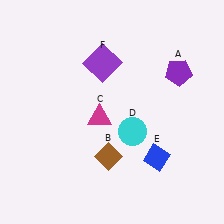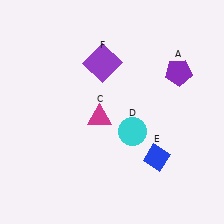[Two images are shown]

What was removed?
The brown diamond (B) was removed in Image 2.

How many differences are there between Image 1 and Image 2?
There is 1 difference between the two images.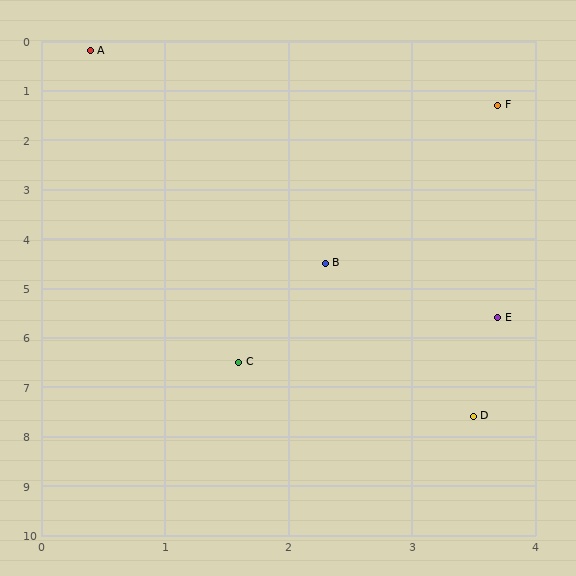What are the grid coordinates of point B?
Point B is at approximately (2.3, 4.5).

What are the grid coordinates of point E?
Point E is at approximately (3.7, 5.6).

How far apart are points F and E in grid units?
Points F and E are about 4.3 grid units apart.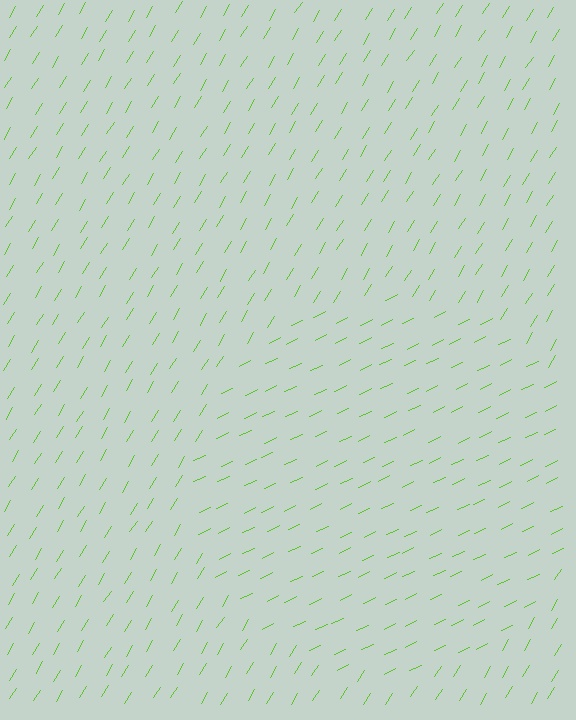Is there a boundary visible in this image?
Yes, there is a texture boundary formed by a change in line orientation.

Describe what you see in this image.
The image is filled with small lime line segments. A circle region in the image has lines oriented differently from the surrounding lines, creating a visible texture boundary.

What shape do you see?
I see a circle.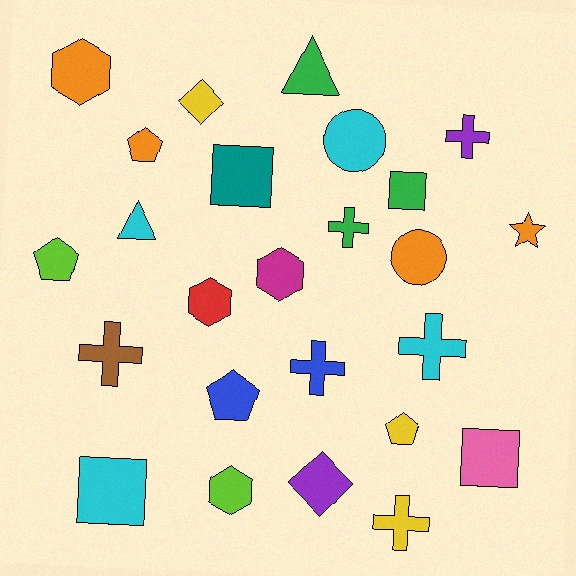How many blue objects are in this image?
There are 2 blue objects.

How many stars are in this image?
There is 1 star.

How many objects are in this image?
There are 25 objects.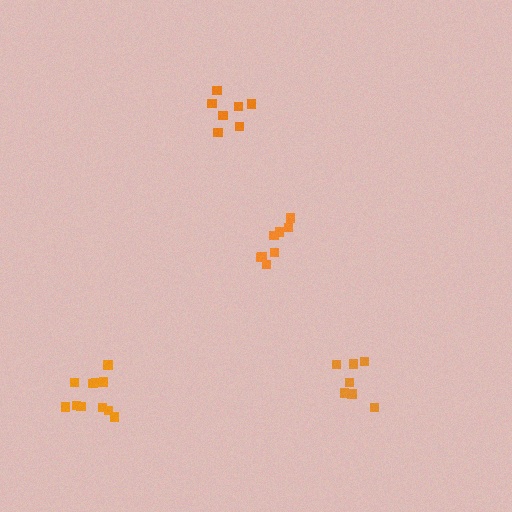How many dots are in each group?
Group 1: 7 dots, Group 2: 7 dots, Group 3: 8 dots, Group 4: 11 dots (33 total).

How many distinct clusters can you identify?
There are 4 distinct clusters.